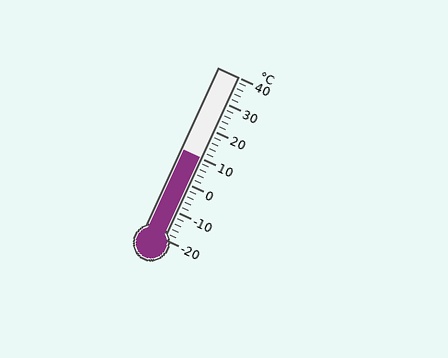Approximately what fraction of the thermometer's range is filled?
The thermometer is filled to approximately 50% of its range.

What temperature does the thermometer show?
The thermometer shows approximately 10°C.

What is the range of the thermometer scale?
The thermometer scale ranges from -20°C to 40°C.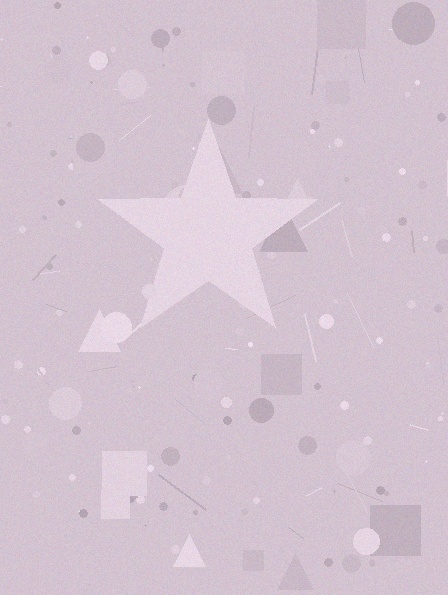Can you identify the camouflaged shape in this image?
The camouflaged shape is a star.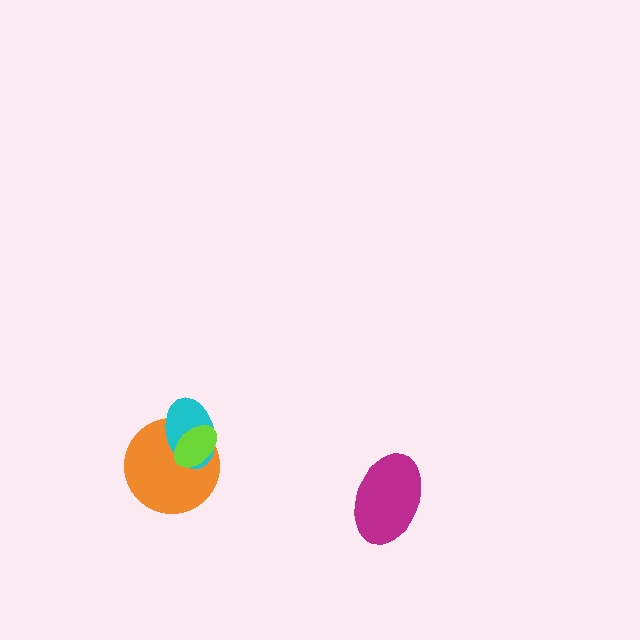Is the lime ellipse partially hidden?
No, no other shape covers it.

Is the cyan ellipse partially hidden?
Yes, it is partially covered by another shape.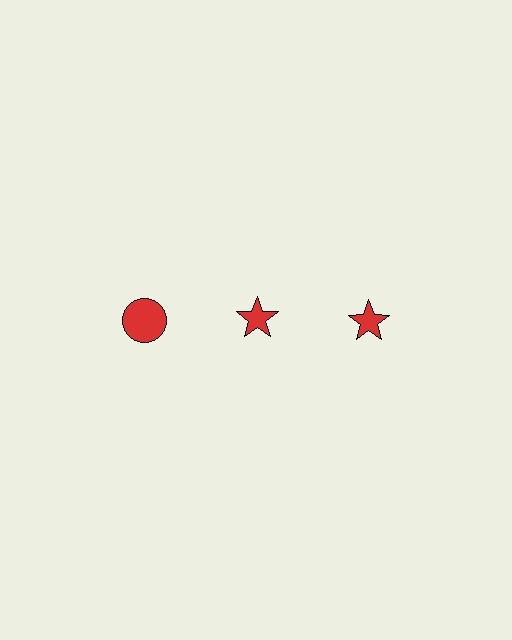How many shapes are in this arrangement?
There are 3 shapes arranged in a grid pattern.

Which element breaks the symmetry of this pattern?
The red circle in the top row, leftmost column breaks the symmetry. All other shapes are red stars.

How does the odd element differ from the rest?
It has a different shape: circle instead of star.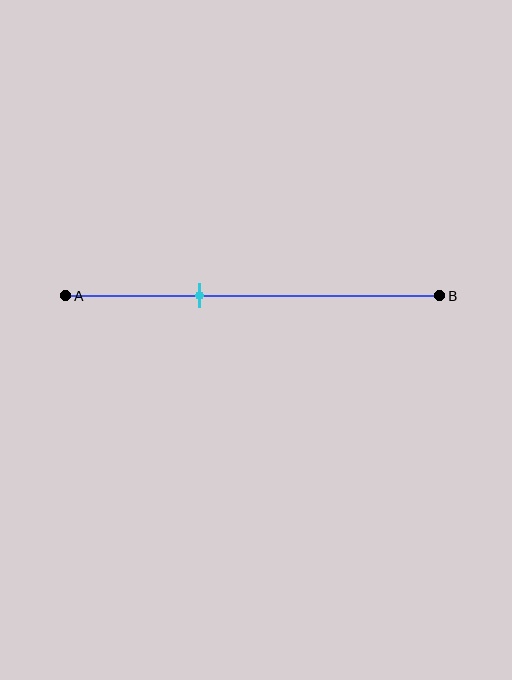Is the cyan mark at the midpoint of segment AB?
No, the mark is at about 35% from A, not at the 50% midpoint.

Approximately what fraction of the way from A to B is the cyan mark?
The cyan mark is approximately 35% of the way from A to B.